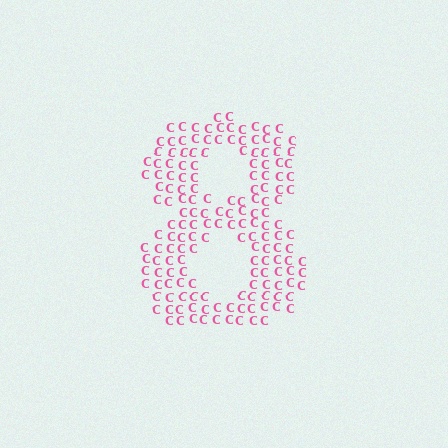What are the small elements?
The small elements are letter C's.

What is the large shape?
The large shape is the digit 8.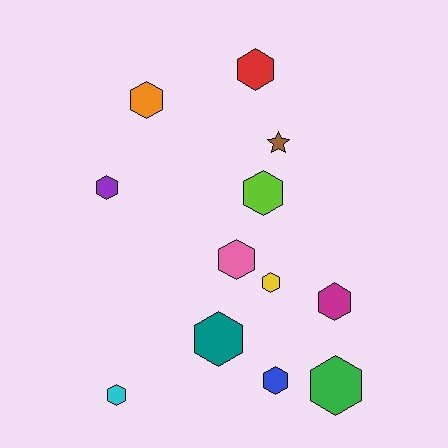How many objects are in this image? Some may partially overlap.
There are 12 objects.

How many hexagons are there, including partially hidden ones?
There are 11 hexagons.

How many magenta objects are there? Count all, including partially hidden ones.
There is 1 magenta object.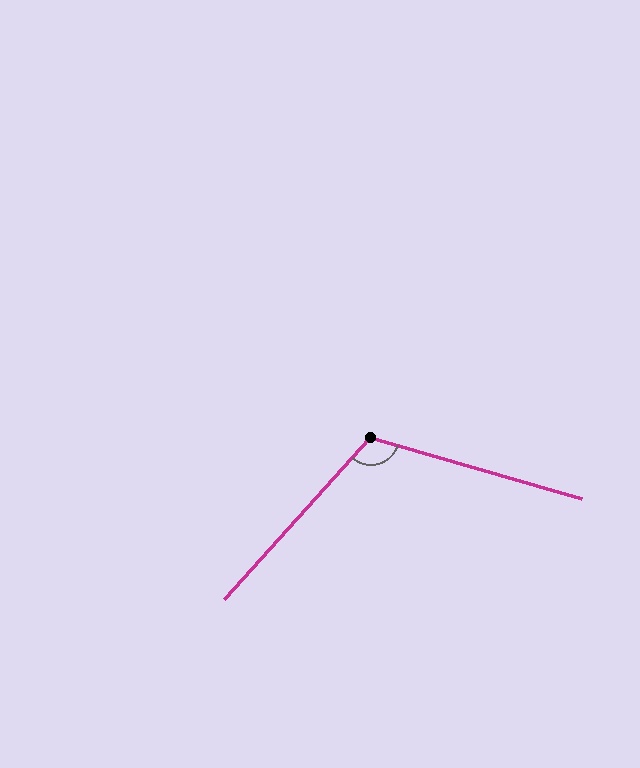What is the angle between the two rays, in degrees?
Approximately 116 degrees.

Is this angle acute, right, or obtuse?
It is obtuse.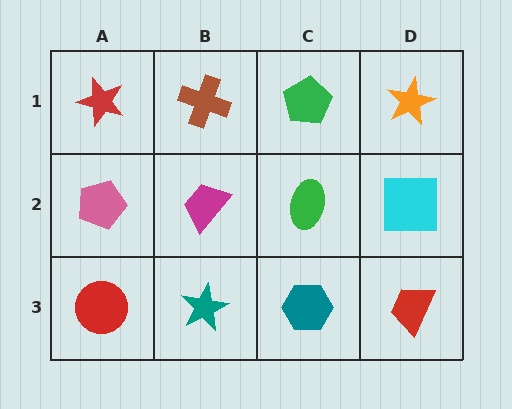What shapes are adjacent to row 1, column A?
A pink pentagon (row 2, column A), a brown cross (row 1, column B).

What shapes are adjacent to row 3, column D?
A cyan square (row 2, column D), a teal hexagon (row 3, column C).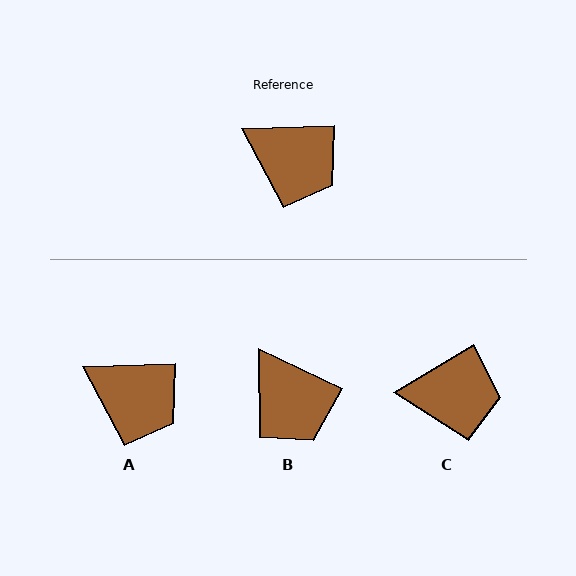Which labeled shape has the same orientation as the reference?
A.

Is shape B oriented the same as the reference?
No, it is off by about 28 degrees.